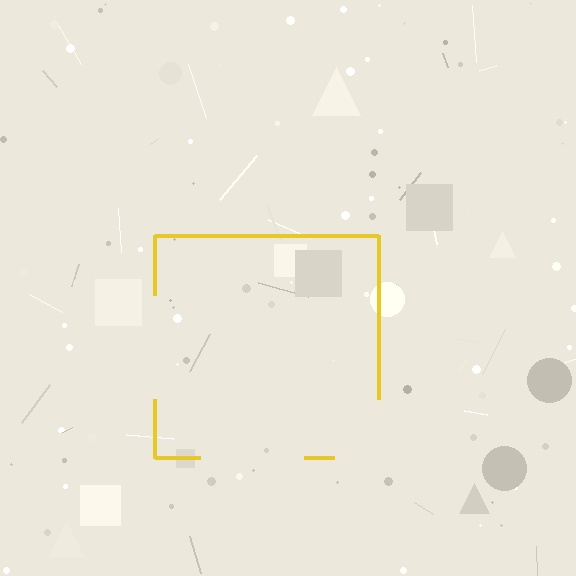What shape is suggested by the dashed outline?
The dashed outline suggests a square.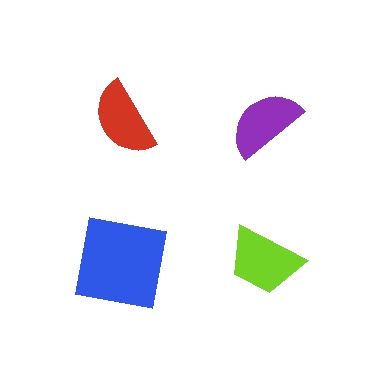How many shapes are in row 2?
2 shapes.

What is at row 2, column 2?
A lime trapezoid.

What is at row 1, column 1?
A red semicircle.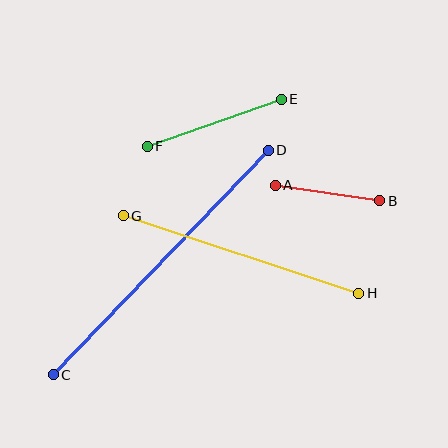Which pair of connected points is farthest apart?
Points C and D are farthest apart.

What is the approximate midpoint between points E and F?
The midpoint is at approximately (214, 123) pixels.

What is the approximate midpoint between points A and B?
The midpoint is at approximately (327, 193) pixels.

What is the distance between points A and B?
The distance is approximately 105 pixels.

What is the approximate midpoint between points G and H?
The midpoint is at approximately (241, 255) pixels.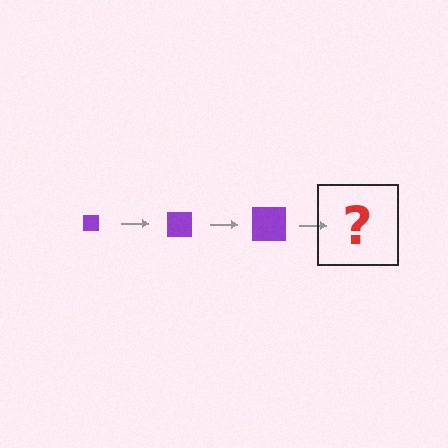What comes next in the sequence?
The next element should be a purple square, larger than the previous one.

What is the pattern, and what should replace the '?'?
The pattern is that the square gets progressively larger each step. The '?' should be a purple square, larger than the previous one.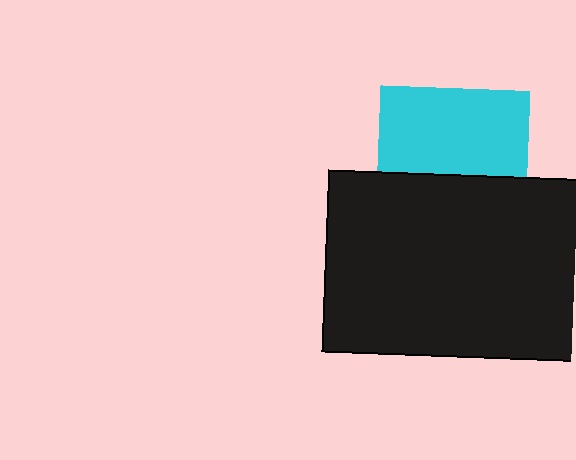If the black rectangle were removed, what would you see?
You would see the complete cyan square.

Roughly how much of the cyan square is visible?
About half of it is visible (roughly 57%).